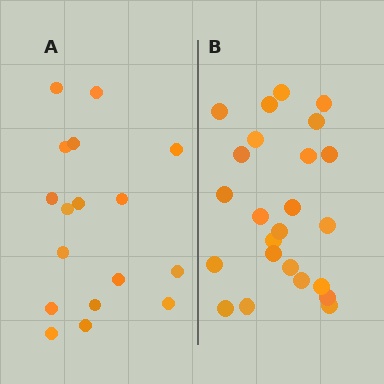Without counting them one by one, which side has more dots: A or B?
Region B (the right region) has more dots.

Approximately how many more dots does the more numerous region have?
Region B has roughly 8 or so more dots than region A.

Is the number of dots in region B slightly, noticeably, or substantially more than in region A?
Region B has noticeably more, but not dramatically so. The ratio is roughly 1.4 to 1.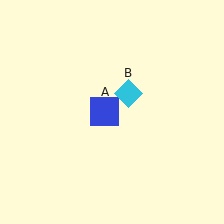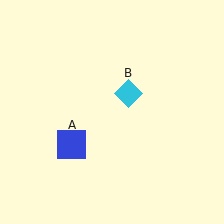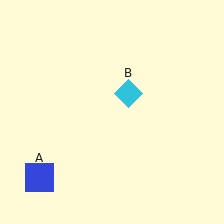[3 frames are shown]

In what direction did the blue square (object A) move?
The blue square (object A) moved down and to the left.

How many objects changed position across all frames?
1 object changed position: blue square (object A).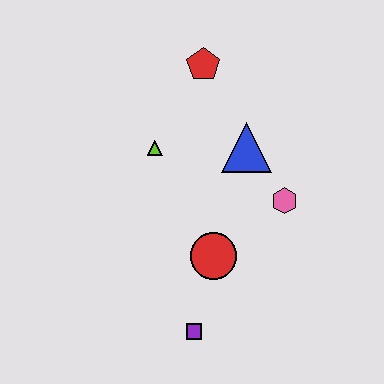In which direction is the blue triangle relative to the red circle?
The blue triangle is above the red circle.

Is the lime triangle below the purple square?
No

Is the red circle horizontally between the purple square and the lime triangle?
No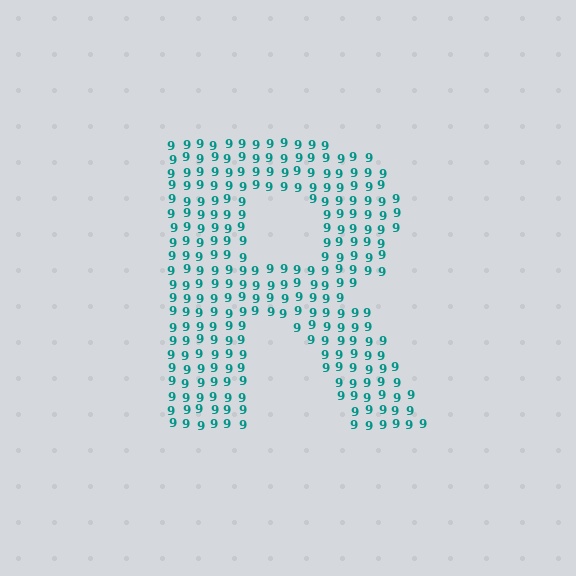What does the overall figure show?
The overall figure shows the letter R.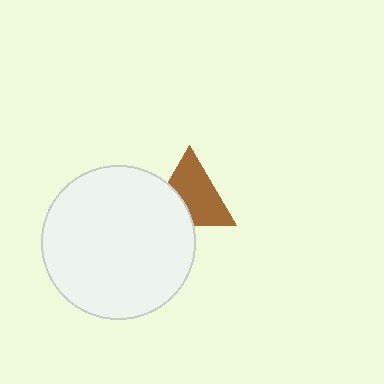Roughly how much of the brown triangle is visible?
Most of it is visible (roughly 68%).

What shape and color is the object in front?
The object in front is a white circle.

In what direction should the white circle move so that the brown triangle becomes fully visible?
The white circle should move toward the lower-left. That is the shortest direction to clear the overlap and leave the brown triangle fully visible.